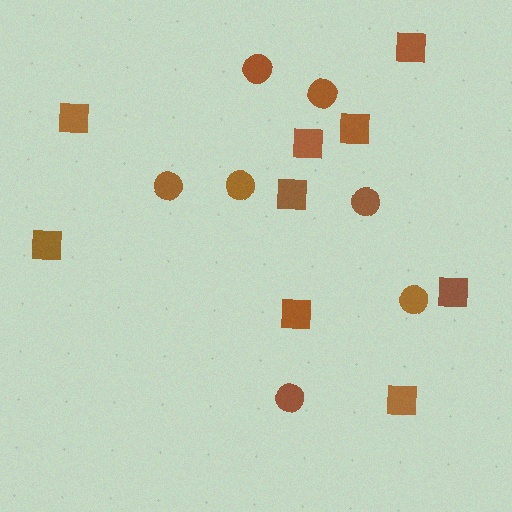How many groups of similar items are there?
There are 2 groups: one group of circles (7) and one group of squares (9).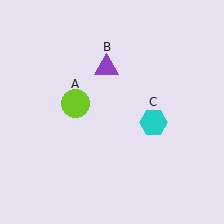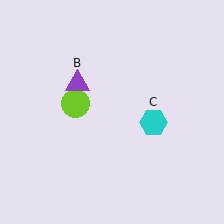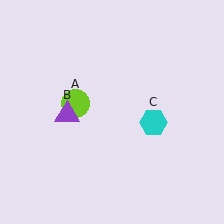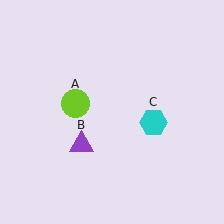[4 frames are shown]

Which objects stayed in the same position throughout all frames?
Lime circle (object A) and cyan hexagon (object C) remained stationary.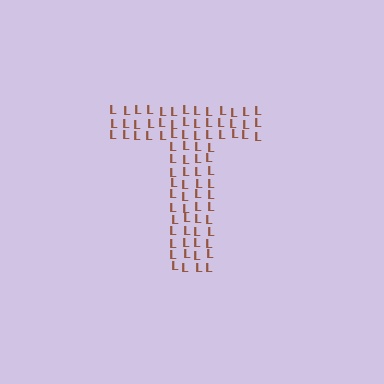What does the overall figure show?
The overall figure shows the letter T.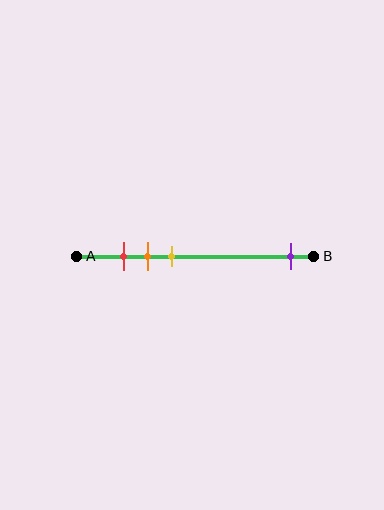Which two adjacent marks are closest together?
The red and orange marks are the closest adjacent pair.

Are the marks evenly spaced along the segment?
No, the marks are not evenly spaced.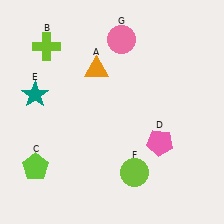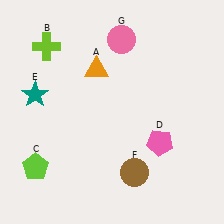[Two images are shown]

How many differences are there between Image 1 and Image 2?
There is 1 difference between the two images.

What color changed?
The circle (F) changed from lime in Image 1 to brown in Image 2.